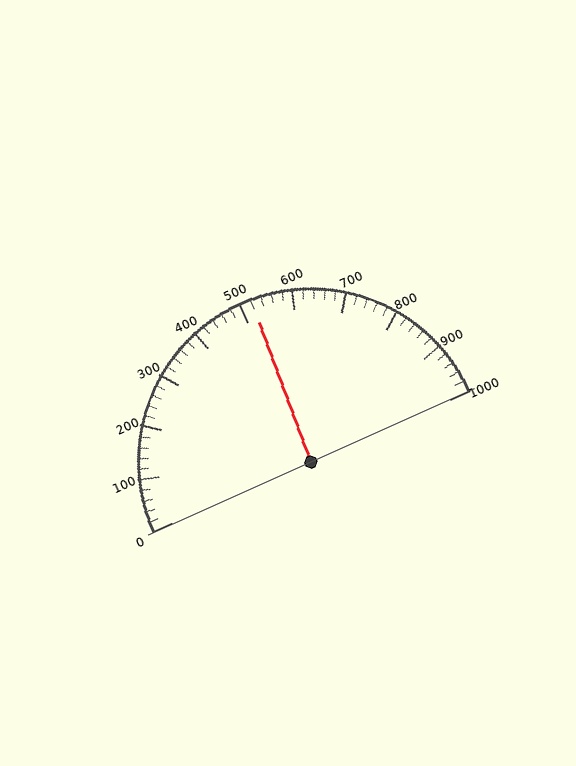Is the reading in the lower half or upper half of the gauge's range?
The reading is in the upper half of the range (0 to 1000).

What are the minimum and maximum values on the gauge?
The gauge ranges from 0 to 1000.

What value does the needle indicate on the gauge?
The needle indicates approximately 520.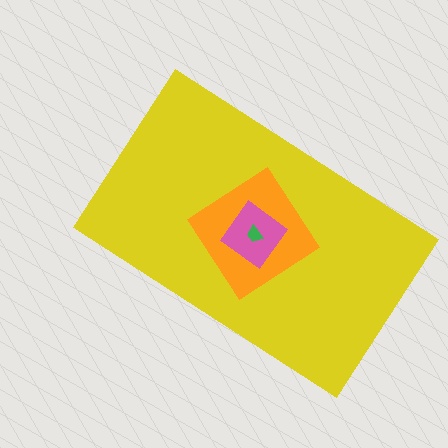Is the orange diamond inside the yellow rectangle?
Yes.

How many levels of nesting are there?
4.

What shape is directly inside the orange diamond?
The pink diamond.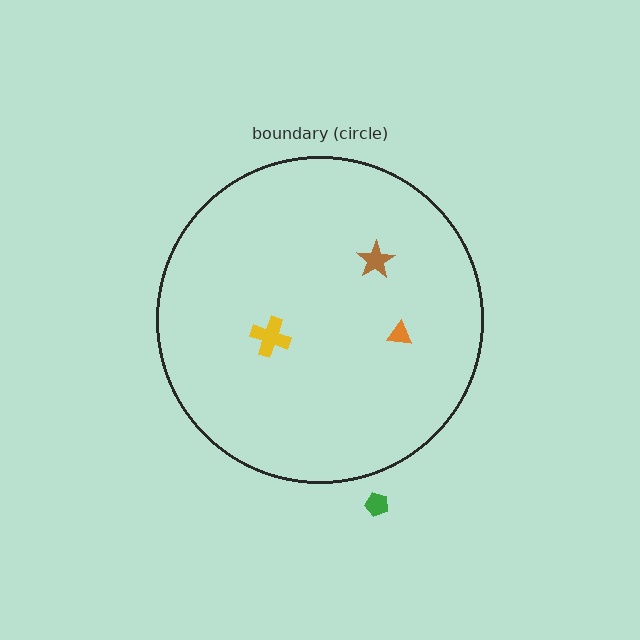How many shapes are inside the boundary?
3 inside, 1 outside.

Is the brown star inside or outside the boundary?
Inside.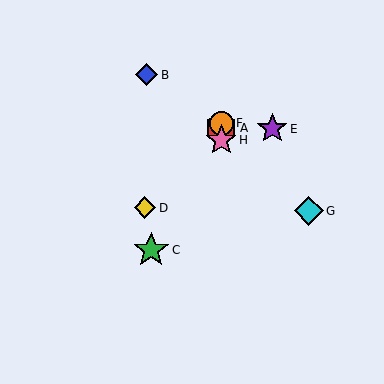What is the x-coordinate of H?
Object H is at x≈221.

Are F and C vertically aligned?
No, F is at x≈221 and C is at x≈151.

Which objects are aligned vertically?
Objects A, F, H are aligned vertically.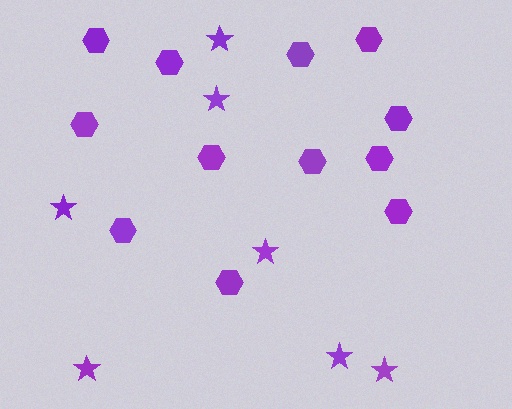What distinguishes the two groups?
There are 2 groups: one group of hexagons (12) and one group of stars (7).